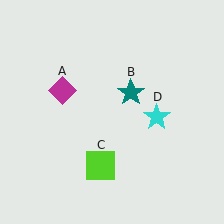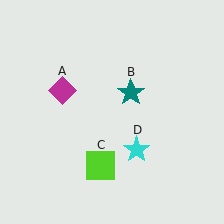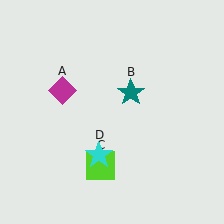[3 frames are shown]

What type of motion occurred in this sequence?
The cyan star (object D) rotated clockwise around the center of the scene.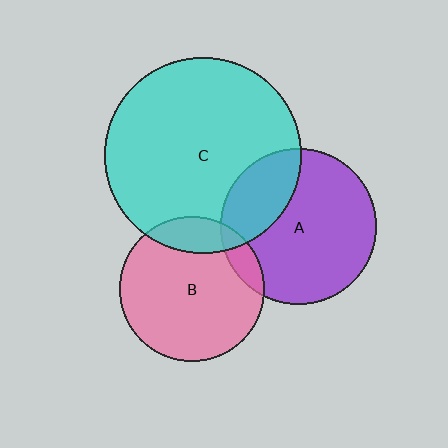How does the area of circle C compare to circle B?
Approximately 1.8 times.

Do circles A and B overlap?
Yes.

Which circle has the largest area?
Circle C (cyan).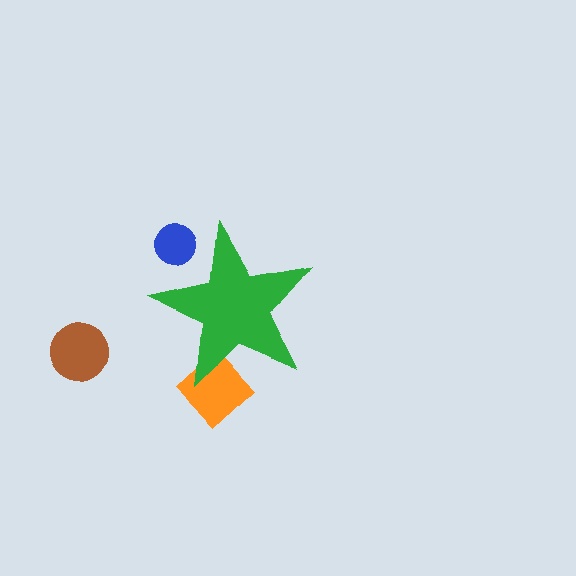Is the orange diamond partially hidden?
Yes, the orange diamond is partially hidden behind the green star.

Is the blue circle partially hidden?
Yes, the blue circle is partially hidden behind the green star.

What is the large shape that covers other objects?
A green star.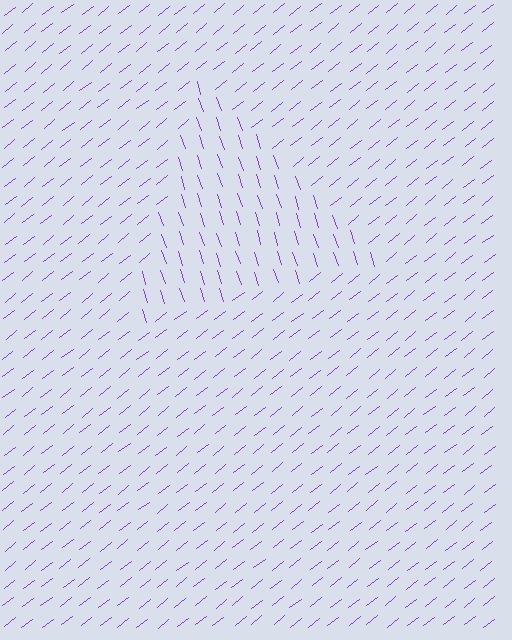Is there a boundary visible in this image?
Yes, there is a texture boundary formed by a change in line orientation.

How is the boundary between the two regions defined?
The boundary is defined purely by a change in line orientation (approximately 70 degrees difference). All lines are the same color and thickness.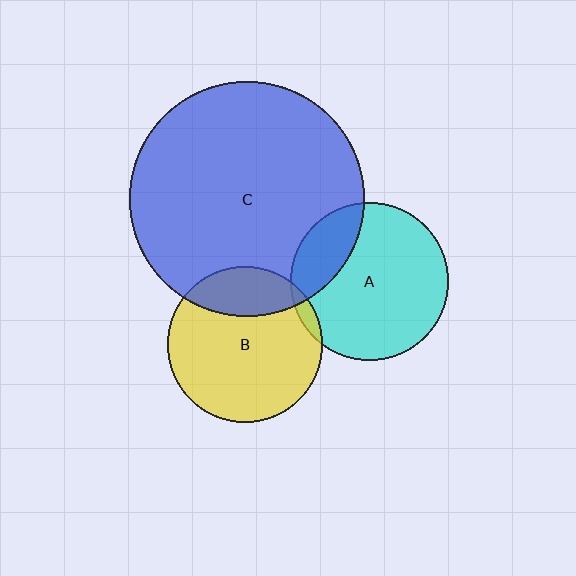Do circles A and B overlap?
Yes.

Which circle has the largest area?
Circle C (blue).